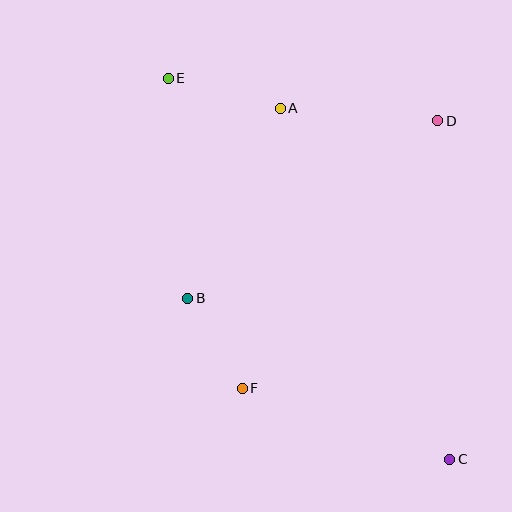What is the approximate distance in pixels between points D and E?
The distance between D and E is approximately 273 pixels.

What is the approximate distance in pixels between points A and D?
The distance between A and D is approximately 158 pixels.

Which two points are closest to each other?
Points B and F are closest to each other.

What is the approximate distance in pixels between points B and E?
The distance between B and E is approximately 221 pixels.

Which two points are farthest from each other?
Points C and E are farthest from each other.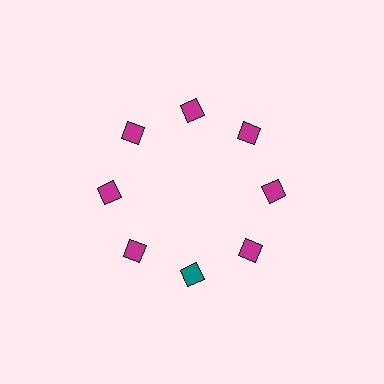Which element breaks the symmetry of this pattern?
The teal diamond at roughly the 6 o'clock position breaks the symmetry. All other shapes are magenta diamonds.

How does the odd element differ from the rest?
It has a different color: teal instead of magenta.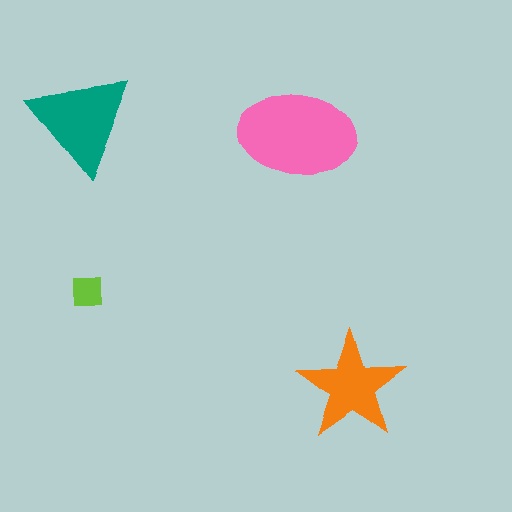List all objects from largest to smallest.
The pink ellipse, the teal triangle, the orange star, the lime square.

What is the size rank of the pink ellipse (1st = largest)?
1st.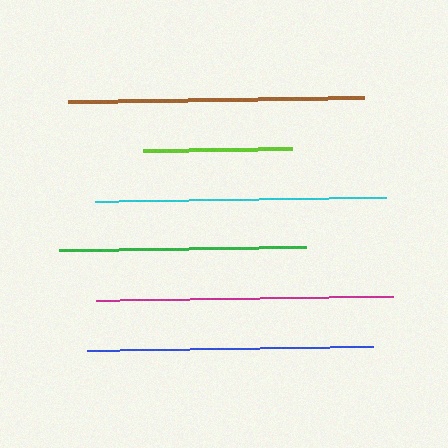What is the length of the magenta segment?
The magenta segment is approximately 297 pixels long.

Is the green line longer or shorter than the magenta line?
The magenta line is longer than the green line.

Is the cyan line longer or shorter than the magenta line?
The magenta line is longer than the cyan line.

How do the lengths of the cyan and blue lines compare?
The cyan and blue lines are approximately the same length.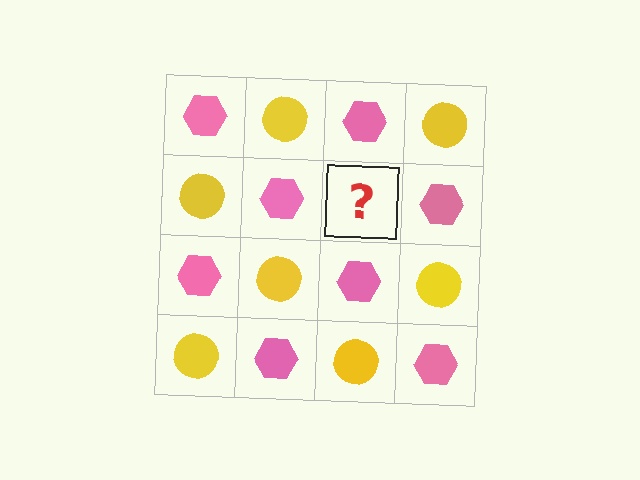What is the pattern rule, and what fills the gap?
The rule is that it alternates pink hexagon and yellow circle in a checkerboard pattern. The gap should be filled with a yellow circle.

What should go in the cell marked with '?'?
The missing cell should contain a yellow circle.